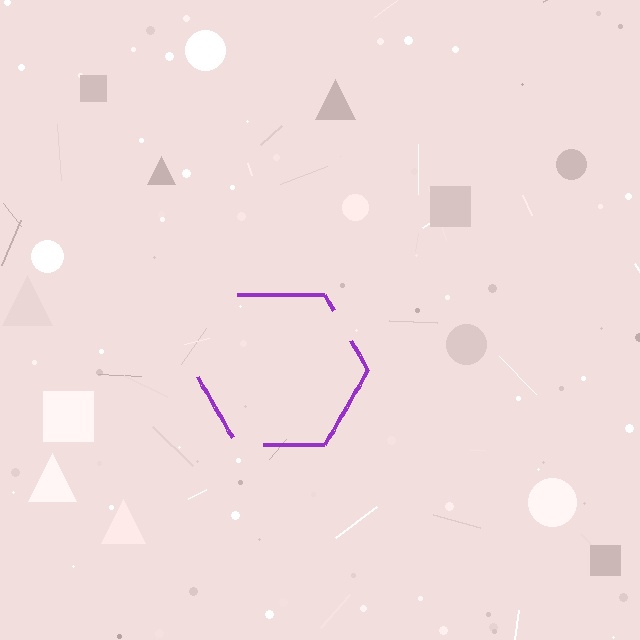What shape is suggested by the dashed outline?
The dashed outline suggests a hexagon.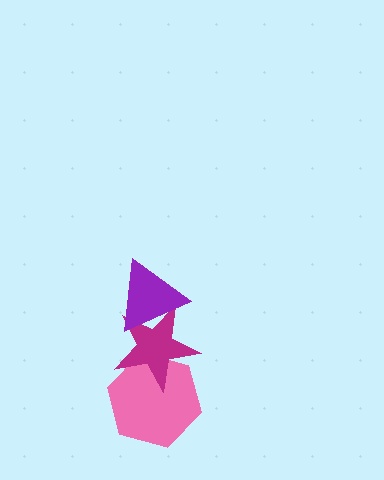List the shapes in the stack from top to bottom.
From top to bottom: the purple triangle, the magenta star, the pink hexagon.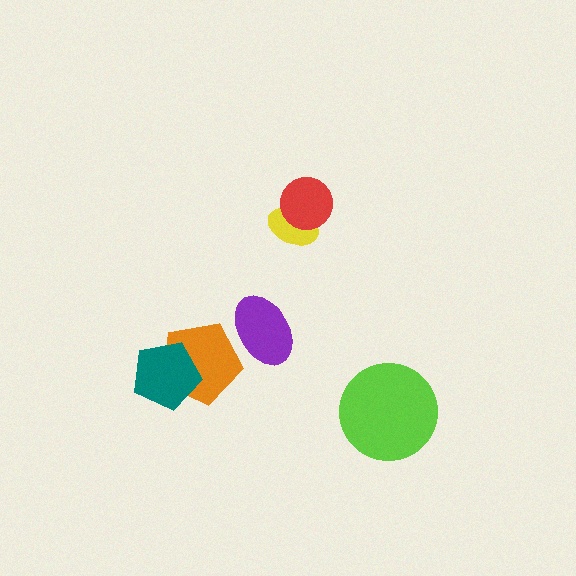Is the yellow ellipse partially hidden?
Yes, it is partially covered by another shape.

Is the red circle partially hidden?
No, no other shape covers it.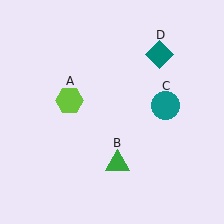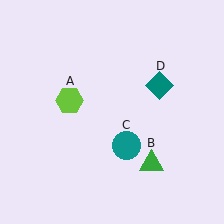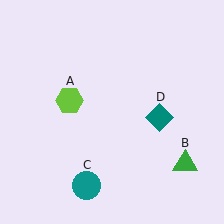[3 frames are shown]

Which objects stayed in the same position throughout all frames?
Lime hexagon (object A) remained stationary.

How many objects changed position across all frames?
3 objects changed position: green triangle (object B), teal circle (object C), teal diamond (object D).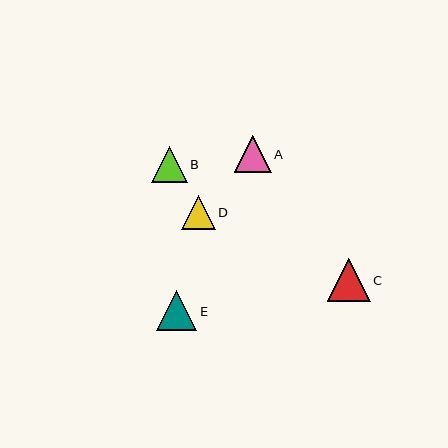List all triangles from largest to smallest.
From largest to smallest: C, E, A, B, D.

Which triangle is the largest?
Triangle C is the largest with a size of approximately 43 pixels.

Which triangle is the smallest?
Triangle D is the smallest with a size of approximately 34 pixels.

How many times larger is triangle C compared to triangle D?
Triangle C is approximately 1.3 times the size of triangle D.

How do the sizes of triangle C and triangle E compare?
Triangle C and triangle E are approximately the same size.